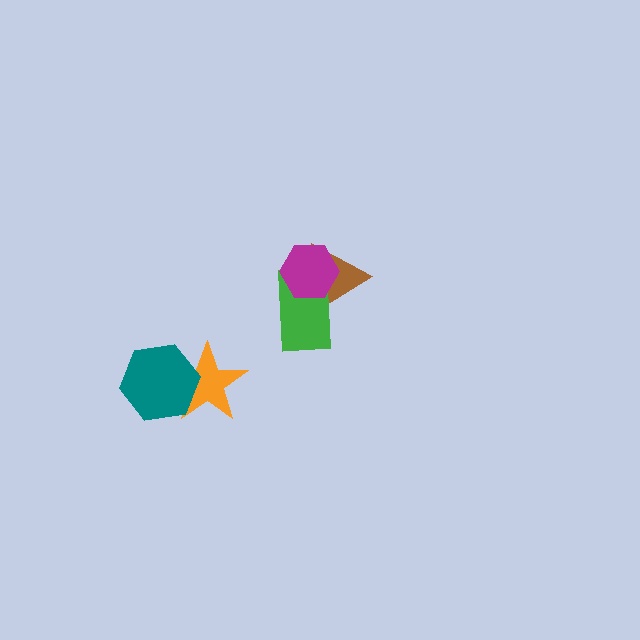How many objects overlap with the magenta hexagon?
2 objects overlap with the magenta hexagon.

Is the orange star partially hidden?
Yes, it is partially covered by another shape.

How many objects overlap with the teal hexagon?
1 object overlaps with the teal hexagon.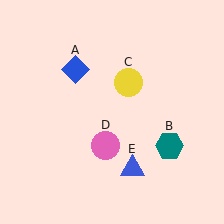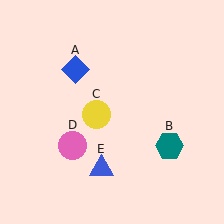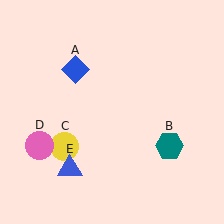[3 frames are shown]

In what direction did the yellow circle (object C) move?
The yellow circle (object C) moved down and to the left.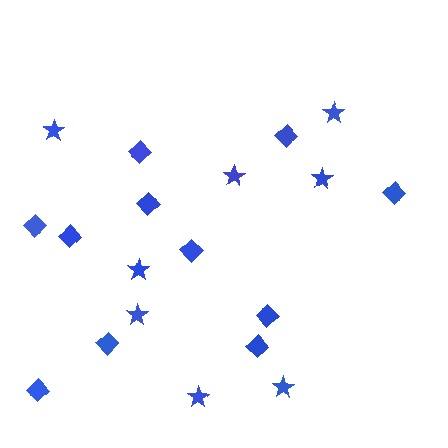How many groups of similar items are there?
There are 2 groups: one group of stars (8) and one group of diamonds (11).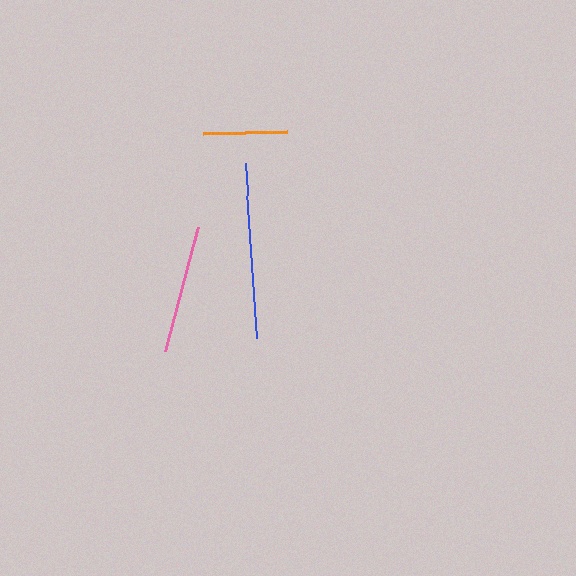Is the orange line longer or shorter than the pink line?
The pink line is longer than the orange line.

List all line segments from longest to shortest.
From longest to shortest: blue, pink, orange.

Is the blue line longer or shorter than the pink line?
The blue line is longer than the pink line.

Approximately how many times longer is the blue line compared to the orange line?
The blue line is approximately 2.1 times the length of the orange line.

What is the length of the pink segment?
The pink segment is approximately 129 pixels long.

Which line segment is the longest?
The blue line is the longest at approximately 176 pixels.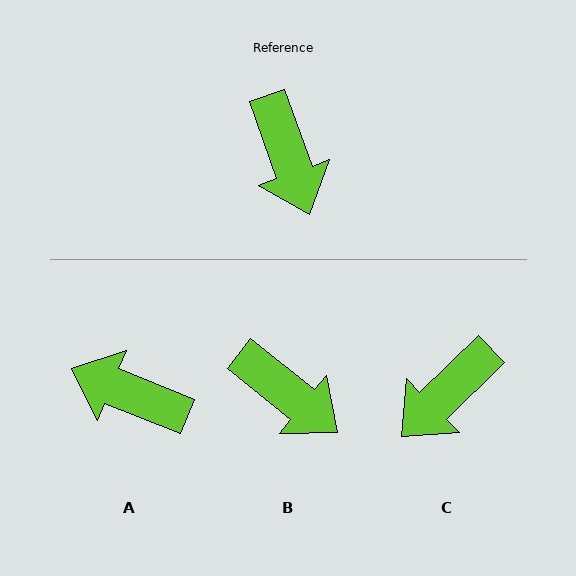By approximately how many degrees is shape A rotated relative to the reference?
Approximately 132 degrees clockwise.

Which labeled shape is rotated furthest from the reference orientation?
A, about 132 degrees away.